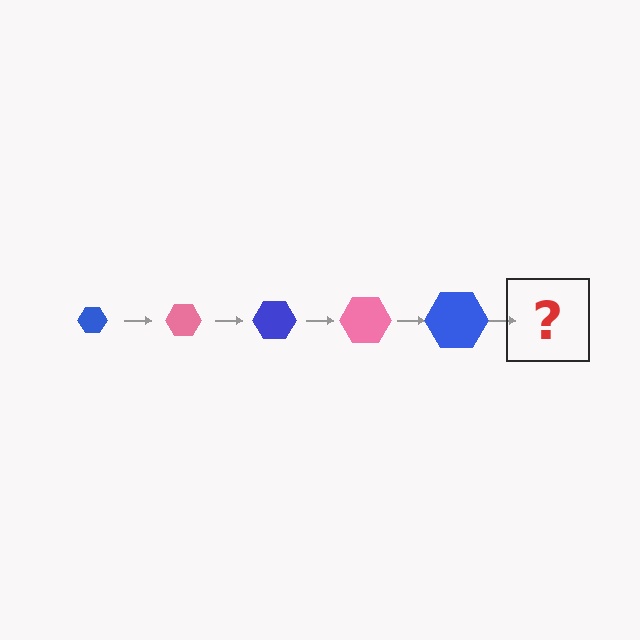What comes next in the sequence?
The next element should be a pink hexagon, larger than the previous one.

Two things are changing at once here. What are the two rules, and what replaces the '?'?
The two rules are that the hexagon grows larger each step and the color cycles through blue and pink. The '?' should be a pink hexagon, larger than the previous one.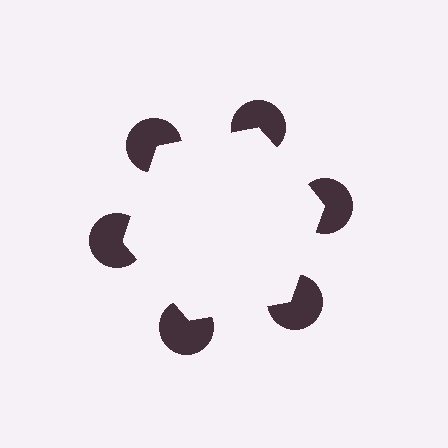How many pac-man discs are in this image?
There are 6 — one at each vertex of the illusory hexagon.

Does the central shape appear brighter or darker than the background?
It typically appears slightly brighter than the background, even though no actual brightness change is drawn.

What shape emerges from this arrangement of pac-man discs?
An illusory hexagon — its edges are inferred from the aligned wedge cuts in the pac-man discs, not physically drawn.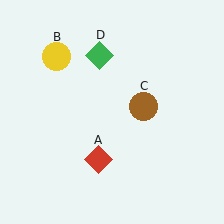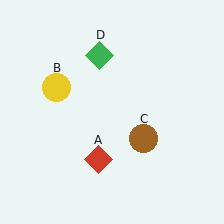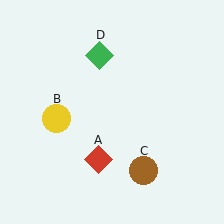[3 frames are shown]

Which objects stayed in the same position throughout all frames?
Red diamond (object A) and green diamond (object D) remained stationary.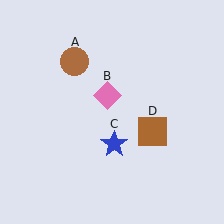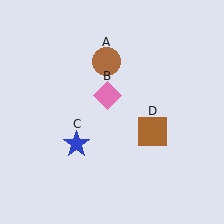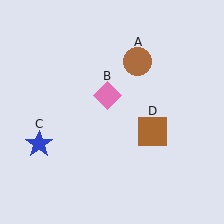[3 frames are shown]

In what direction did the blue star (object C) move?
The blue star (object C) moved left.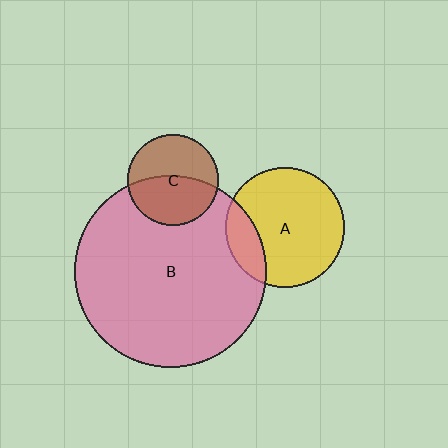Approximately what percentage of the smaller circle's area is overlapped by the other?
Approximately 20%.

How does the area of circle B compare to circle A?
Approximately 2.6 times.